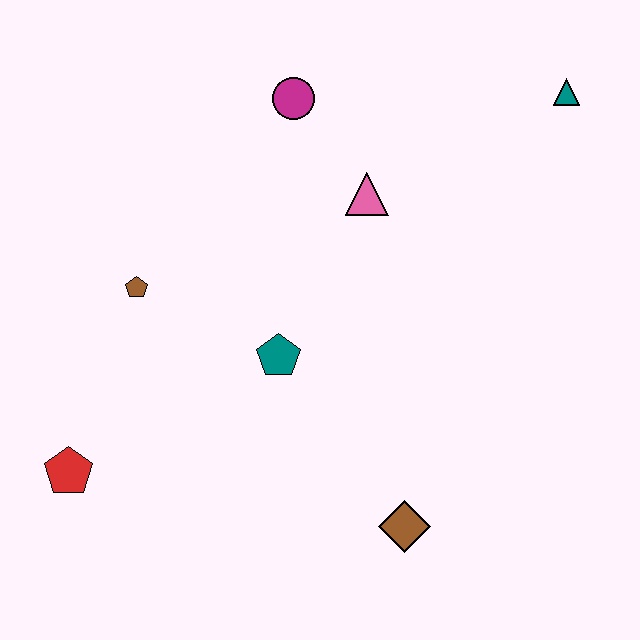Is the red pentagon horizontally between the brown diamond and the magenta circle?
No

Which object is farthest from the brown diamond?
The teal triangle is farthest from the brown diamond.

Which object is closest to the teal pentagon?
The brown pentagon is closest to the teal pentagon.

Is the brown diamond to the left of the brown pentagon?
No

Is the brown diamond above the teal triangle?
No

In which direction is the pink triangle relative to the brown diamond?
The pink triangle is above the brown diamond.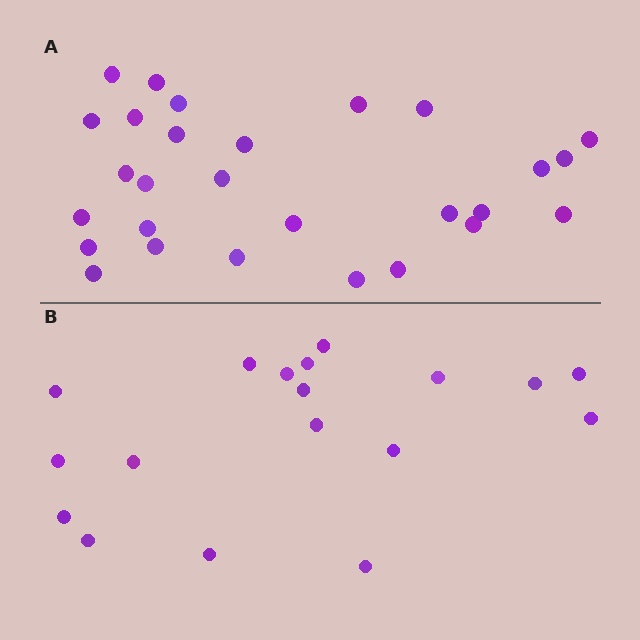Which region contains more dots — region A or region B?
Region A (the top region) has more dots.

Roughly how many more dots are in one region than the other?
Region A has roughly 10 or so more dots than region B.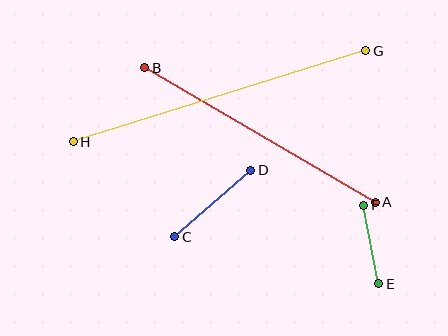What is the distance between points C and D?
The distance is approximately 101 pixels.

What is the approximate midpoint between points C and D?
The midpoint is at approximately (213, 204) pixels.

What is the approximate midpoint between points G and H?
The midpoint is at approximately (219, 96) pixels.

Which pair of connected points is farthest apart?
Points G and H are farthest apart.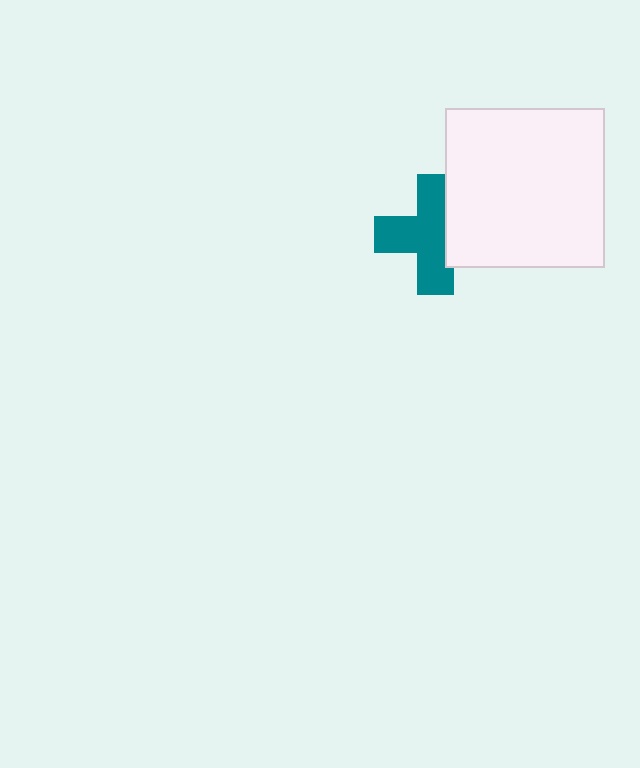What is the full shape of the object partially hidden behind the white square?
The partially hidden object is a teal cross.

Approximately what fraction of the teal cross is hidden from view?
Roughly 31% of the teal cross is hidden behind the white square.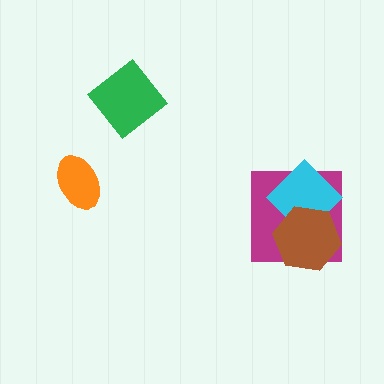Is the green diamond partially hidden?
No, no other shape covers it.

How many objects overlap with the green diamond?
0 objects overlap with the green diamond.